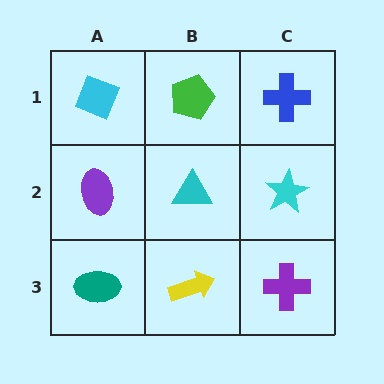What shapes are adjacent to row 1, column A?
A purple ellipse (row 2, column A), a green pentagon (row 1, column B).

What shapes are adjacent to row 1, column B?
A cyan triangle (row 2, column B), a cyan diamond (row 1, column A), a blue cross (row 1, column C).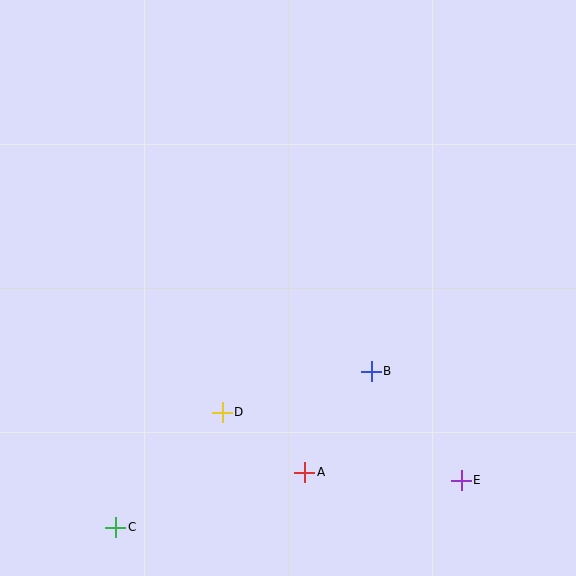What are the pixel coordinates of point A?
Point A is at (305, 472).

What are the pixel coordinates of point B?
Point B is at (371, 371).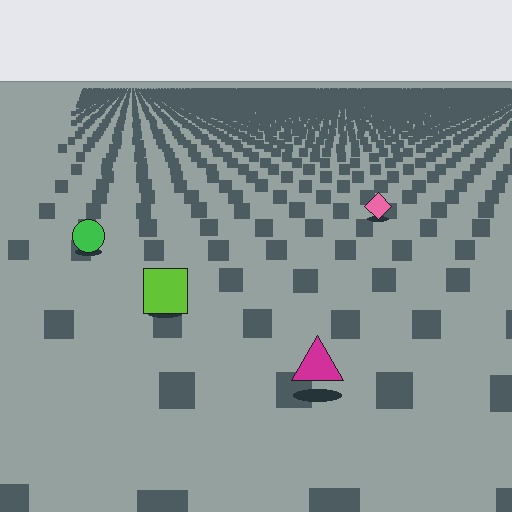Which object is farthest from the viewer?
The pink diamond is farthest from the viewer. It appears smaller and the ground texture around it is denser.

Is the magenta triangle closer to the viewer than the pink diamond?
Yes. The magenta triangle is closer — you can tell from the texture gradient: the ground texture is coarser near it.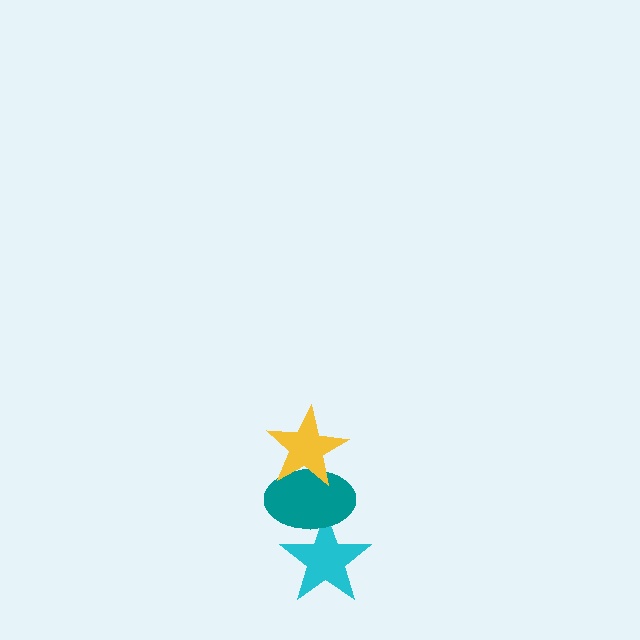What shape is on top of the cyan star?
The teal ellipse is on top of the cyan star.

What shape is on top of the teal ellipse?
The yellow star is on top of the teal ellipse.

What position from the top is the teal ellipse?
The teal ellipse is 2nd from the top.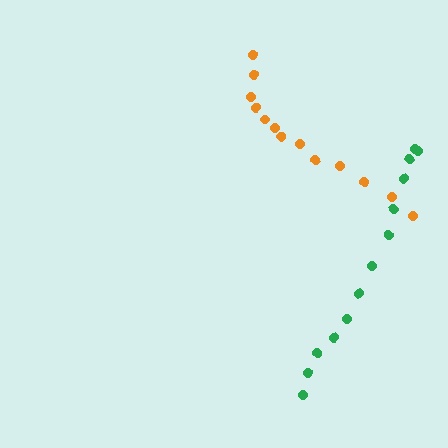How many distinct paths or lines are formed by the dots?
There are 2 distinct paths.